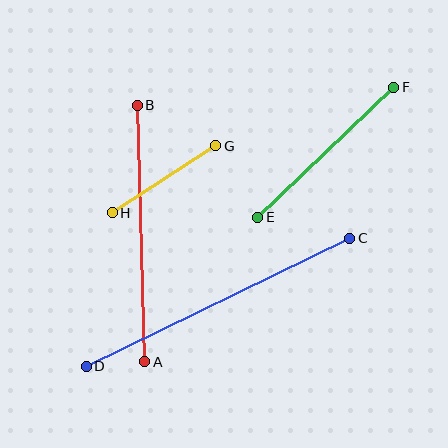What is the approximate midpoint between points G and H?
The midpoint is at approximately (164, 179) pixels.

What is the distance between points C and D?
The distance is approximately 293 pixels.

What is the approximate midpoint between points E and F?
The midpoint is at approximately (326, 152) pixels.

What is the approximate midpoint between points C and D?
The midpoint is at approximately (218, 302) pixels.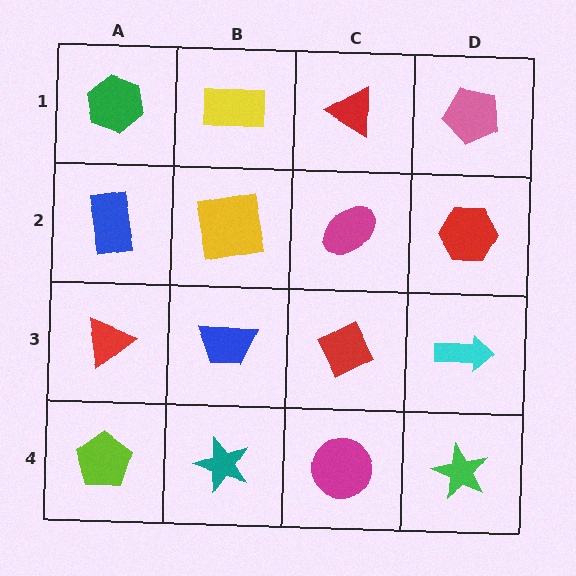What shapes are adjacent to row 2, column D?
A pink pentagon (row 1, column D), a cyan arrow (row 3, column D), a magenta ellipse (row 2, column C).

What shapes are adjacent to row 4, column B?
A blue trapezoid (row 3, column B), a lime pentagon (row 4, column A), a magenta circle (row 4, column C).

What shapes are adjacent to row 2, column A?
A green hexagon (row 1, column A), a red triangle (row 3, column A), a yellow square (row 2, column B).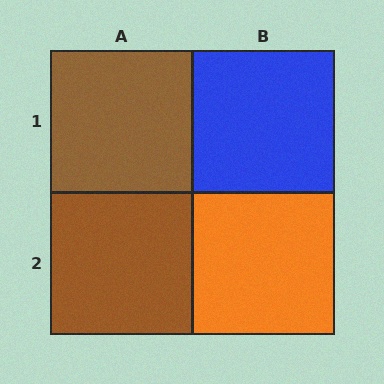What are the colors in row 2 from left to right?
Brown, orange.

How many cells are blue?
1 cell is blue.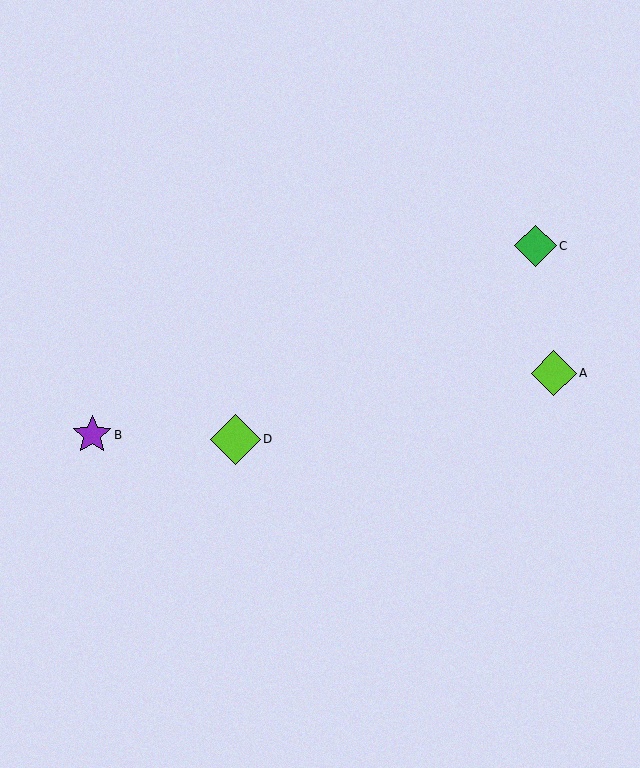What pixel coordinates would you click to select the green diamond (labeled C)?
Click at (535, 246) to select the green diamond C.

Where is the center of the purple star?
The center of the purple star is at (92, 435).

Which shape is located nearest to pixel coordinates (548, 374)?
The lime diamond (labeled A) at (554, 373) is nearest to that location.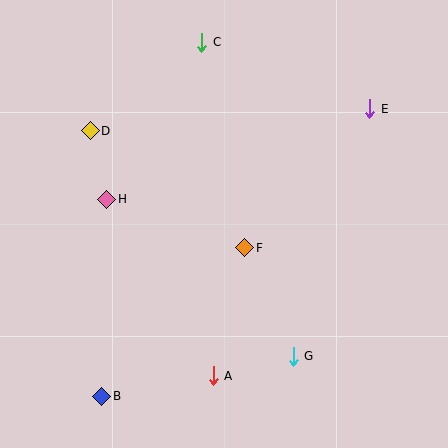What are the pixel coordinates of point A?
Point A is at (213, 376).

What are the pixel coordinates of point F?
Point F is at (245, 248).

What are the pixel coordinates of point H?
Point H is at (107, 199).